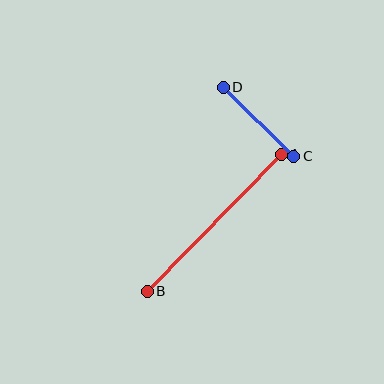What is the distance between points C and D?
The distance is approximately 98 pixels.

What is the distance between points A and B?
The distance is approximately 191 pixels.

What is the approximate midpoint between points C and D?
The midpoint is at approximately (258, 122) pixels.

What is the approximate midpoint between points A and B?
The midpoint is at approximately (214, 223) pixels.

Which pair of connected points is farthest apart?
Points A and B are farthest apart.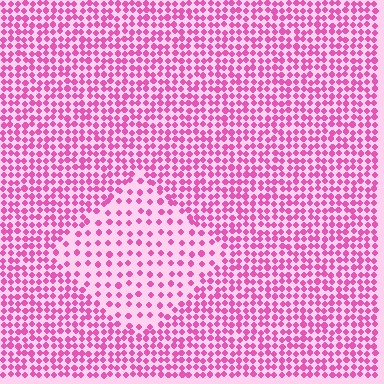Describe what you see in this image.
The image contains small pink elements arranged at two different densities. A diamond-shaped region is visible where the elements are less densely packed than the surrounding area.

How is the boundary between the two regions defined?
The boundary is defined by a change in element density (approximately 2.1x ratio). All elements are the same color, size, and shape.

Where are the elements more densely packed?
The elements are more densely packed outside the diamond boundary.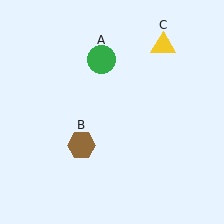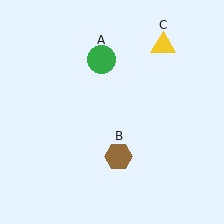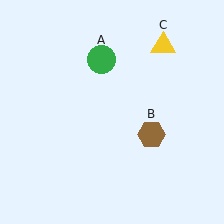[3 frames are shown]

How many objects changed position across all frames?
1 object changed position: brown hexagon (object B).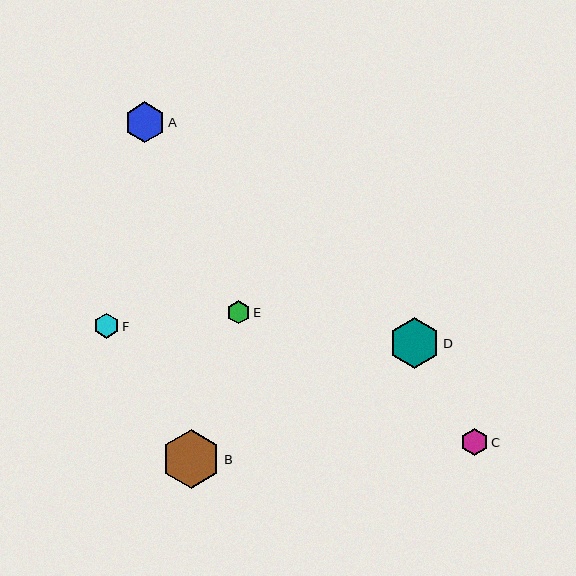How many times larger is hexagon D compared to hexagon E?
Hexagon D is approximately 2.2 times the size of hexagon E.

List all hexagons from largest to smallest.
From largest to smallest: B, D, A, C, F, E.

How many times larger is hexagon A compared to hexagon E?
Hexagon A is approximately 1.8 times the size of hexagon E.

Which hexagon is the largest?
Hexagon B is the largest with a size of approximately 59 pixels.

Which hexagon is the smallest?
Hexagon E is the smallest with a size of approximately 23 pixels.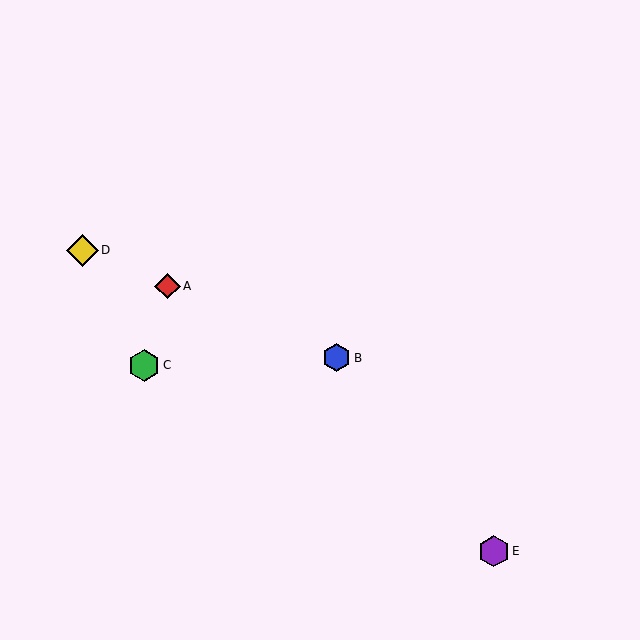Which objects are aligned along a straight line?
Objects A, B, D are aligned along a straight line.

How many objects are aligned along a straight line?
3 objects (A, B, D) are aligned along a straight line.